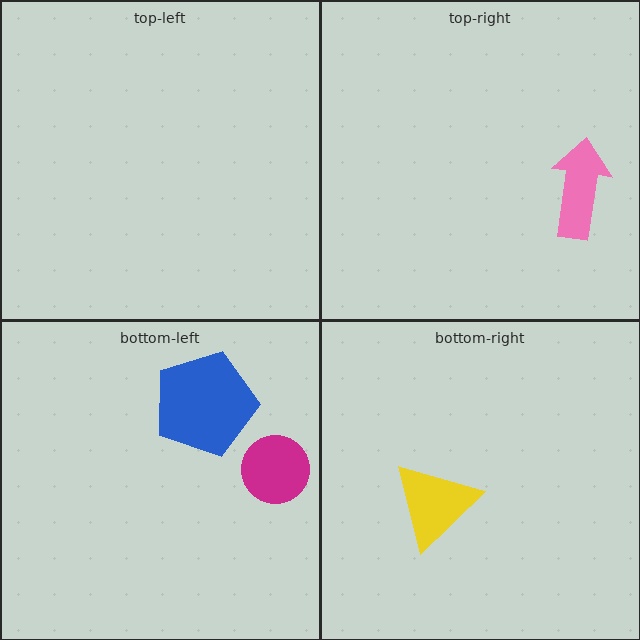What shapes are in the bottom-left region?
The blue pentagon, the magenta circle.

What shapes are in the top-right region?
The pink arrow.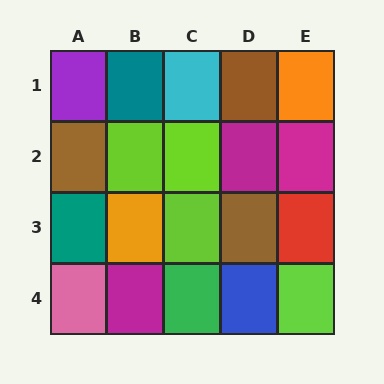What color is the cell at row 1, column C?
Cyan.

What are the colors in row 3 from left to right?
Teal, orange, lime, brown, red.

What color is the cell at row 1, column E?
Orange.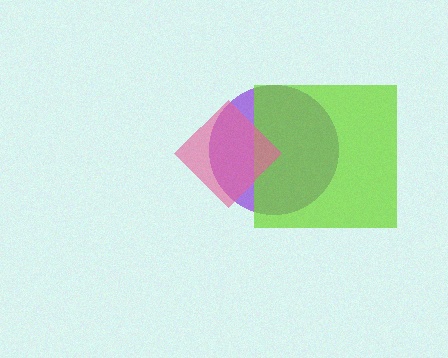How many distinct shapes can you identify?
There are 3 distinct shapes: a purple circle, a lime square, a pink diamond.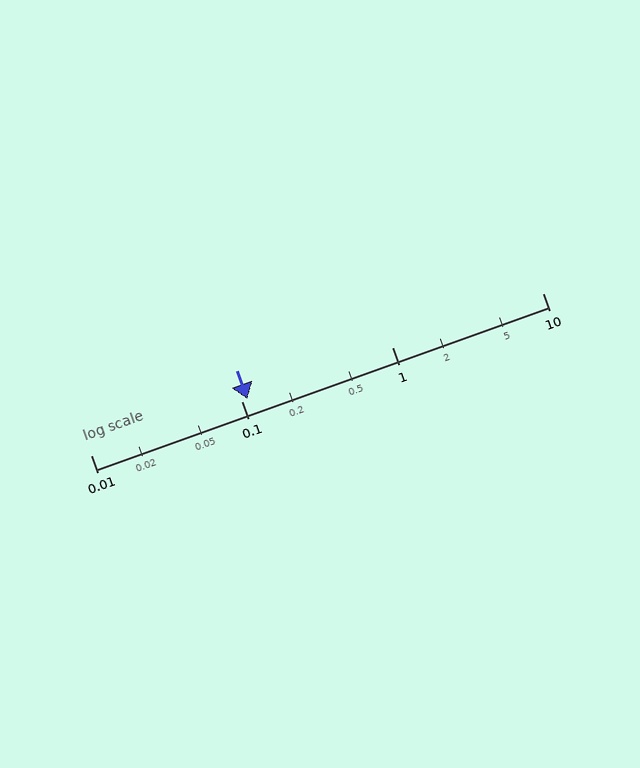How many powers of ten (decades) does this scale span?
The scale spans 3 decades, from 0.01 to 10.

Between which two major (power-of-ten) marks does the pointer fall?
The pointer is between 0.1 and 1.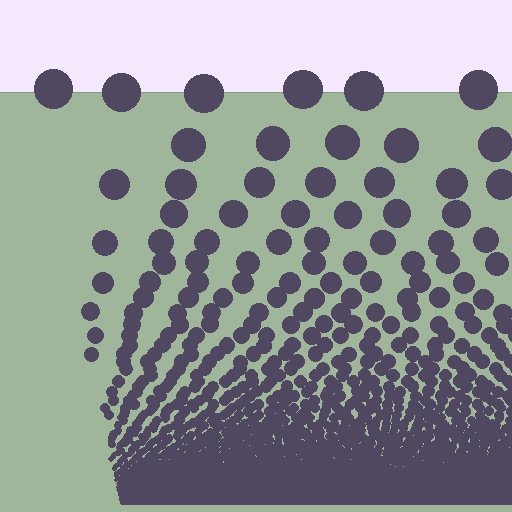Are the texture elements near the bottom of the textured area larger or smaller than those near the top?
Smaller. The gradient is inverted — elements near the bottom are smaller and denser.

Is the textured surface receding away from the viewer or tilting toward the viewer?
The surface appears to tilt toward the viewer. Texture elements get larger and sparser toward the top.